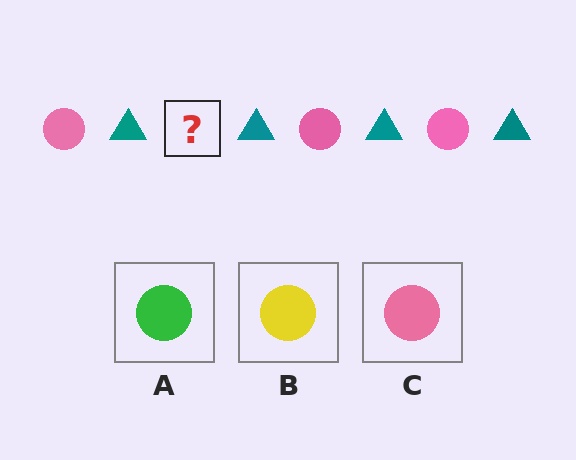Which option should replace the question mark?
Option C.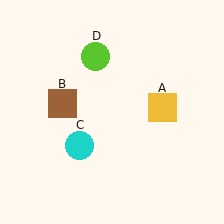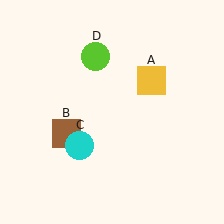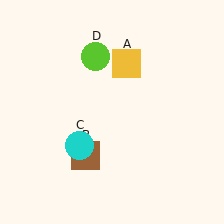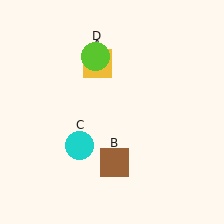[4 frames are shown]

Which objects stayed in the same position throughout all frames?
Cyan circle (object C) and lime circle (object D) remained stationary.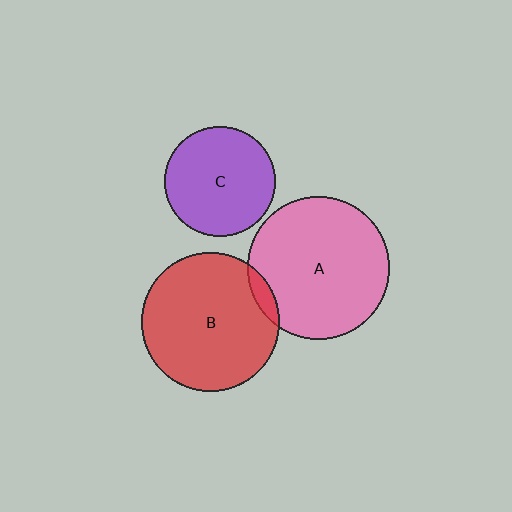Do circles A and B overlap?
Yes.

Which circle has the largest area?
Circle A (pink).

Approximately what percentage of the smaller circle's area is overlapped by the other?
Approximately 5%.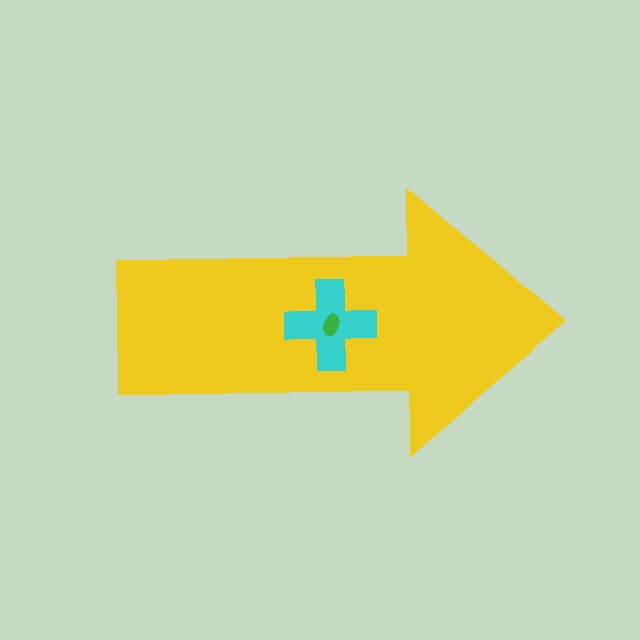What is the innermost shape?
The green ellipse.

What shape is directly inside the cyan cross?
The green ellipse.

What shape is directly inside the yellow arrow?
The cyan cross.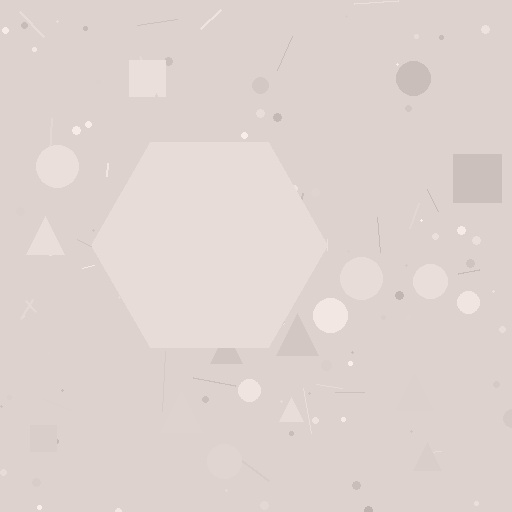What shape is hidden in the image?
A hexagon is hidden in the image.